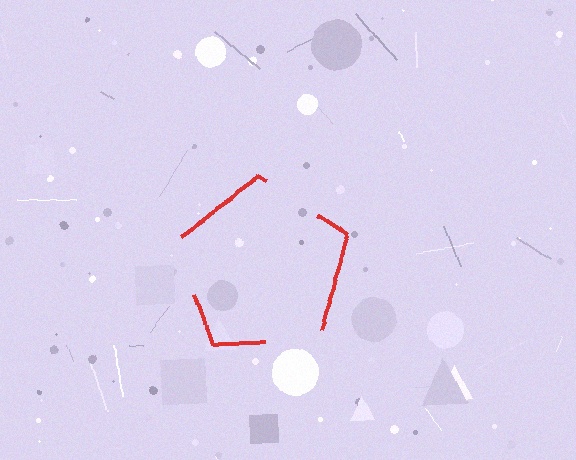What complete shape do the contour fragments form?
The contour fragments form a pentagon.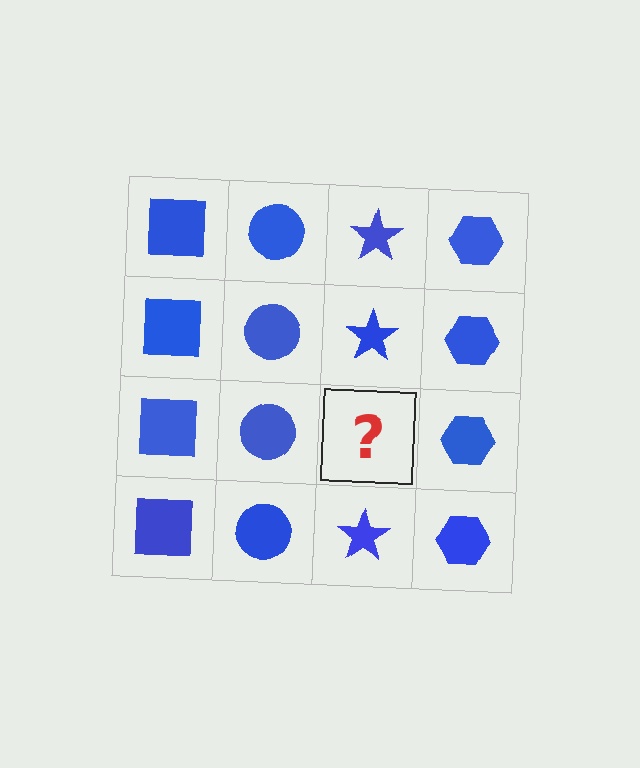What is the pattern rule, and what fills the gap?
The rule is that each column has a consistent shape. The gap should be filled with a blue star.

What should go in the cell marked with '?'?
The missing cell should contain a blue star.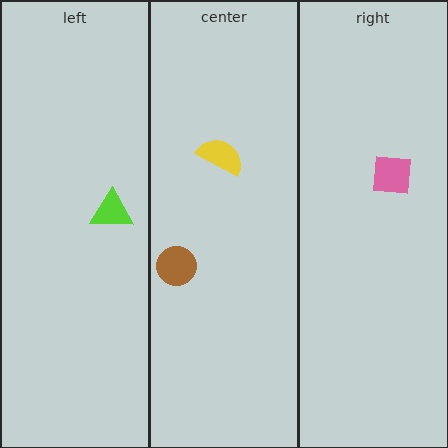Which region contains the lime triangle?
The left region.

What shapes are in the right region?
The pink square.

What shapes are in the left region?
The lime triangle.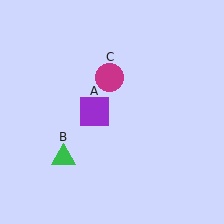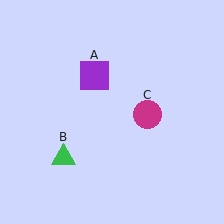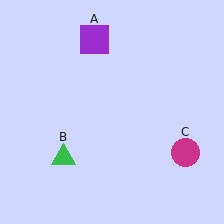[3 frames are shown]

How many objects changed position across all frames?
2 objects changed position: purple square (object A), magenta circle (object C).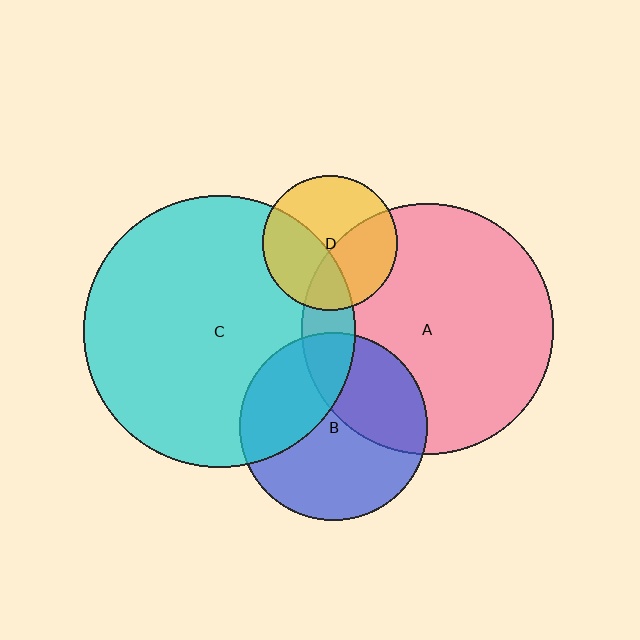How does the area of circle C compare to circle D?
Approximately 4.1 times.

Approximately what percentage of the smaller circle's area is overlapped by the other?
Approximately 35%.